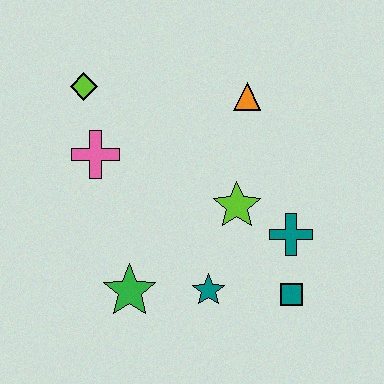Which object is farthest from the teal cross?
The lime diamond is farthest from the teal cross.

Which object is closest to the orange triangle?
The lime star is closest to the orange triangle.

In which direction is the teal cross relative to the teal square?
The teal cross is above the teal square.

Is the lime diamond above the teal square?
Yes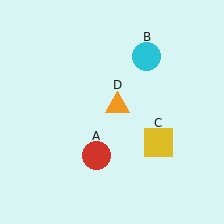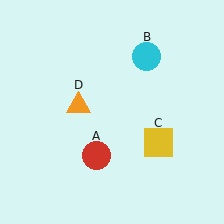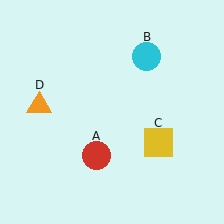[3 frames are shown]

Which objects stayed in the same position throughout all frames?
Red circle (object A) and cyan circle (object B) and yellow square (object C) remained stationary.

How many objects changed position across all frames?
1 object changed position: orange triangle (object D).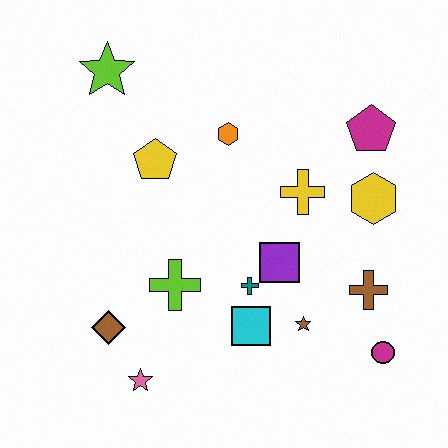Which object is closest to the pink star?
The brown diamond is closest to the pink star.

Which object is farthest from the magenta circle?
The lime star is farthest from the magenta circle.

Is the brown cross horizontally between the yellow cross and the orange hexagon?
No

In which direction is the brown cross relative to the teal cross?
The brown cross is to the right of the teal cross.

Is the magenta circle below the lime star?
Yes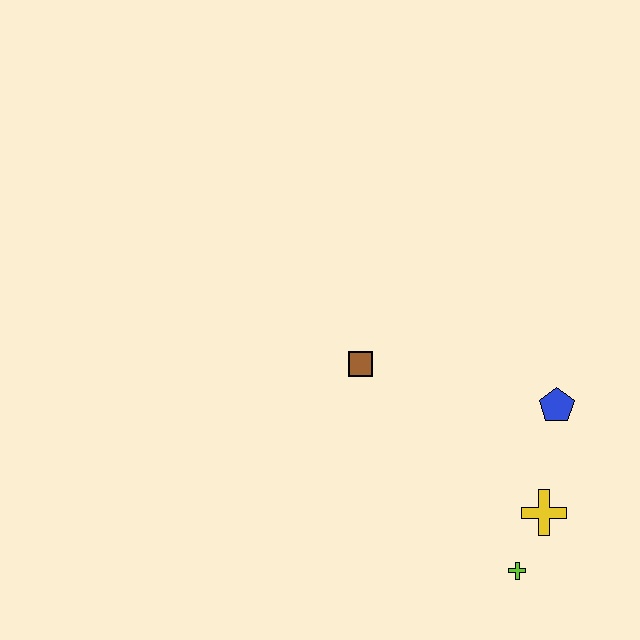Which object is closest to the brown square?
The blue pentagon is closest to the brown square.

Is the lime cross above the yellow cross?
No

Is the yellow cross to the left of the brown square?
No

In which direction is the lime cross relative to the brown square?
The lime cross is below the brown square.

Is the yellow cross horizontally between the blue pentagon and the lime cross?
Yes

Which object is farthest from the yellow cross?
The brown square is farthest from the yellow cross.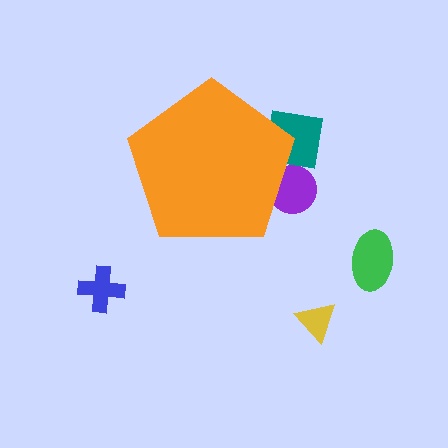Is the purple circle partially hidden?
Yes, the purple circle is partially hidden behind the orange pentagon.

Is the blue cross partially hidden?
No, the blue cross is fully visible.